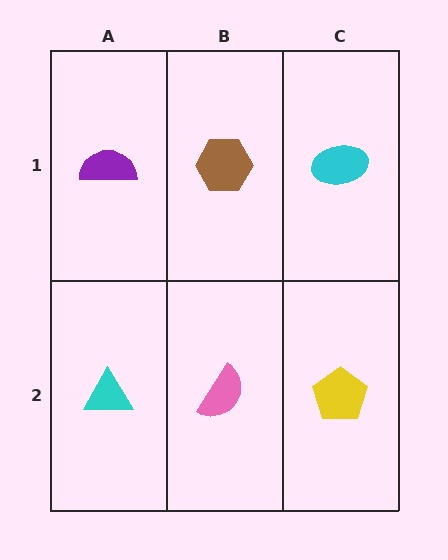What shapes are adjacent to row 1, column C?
A yellow pentagon (row 2, column C), a brown hexagon (row 1, column B).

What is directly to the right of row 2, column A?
A pink semicircle.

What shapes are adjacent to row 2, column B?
A brown hexagon (row 1, column B), a cyan triangle (row 2, column A), a yellow pentagon (row 2, column C).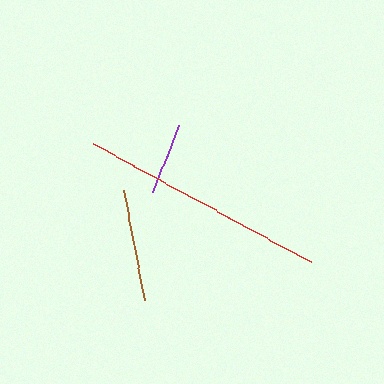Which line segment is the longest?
The red line is the longest at approximately 248 pixels.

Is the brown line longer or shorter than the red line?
The red line is longer than the brown line.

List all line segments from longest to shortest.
From longest to shortest: red, brown, purple.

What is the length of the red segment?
The red segment is approximately 248 pixels long.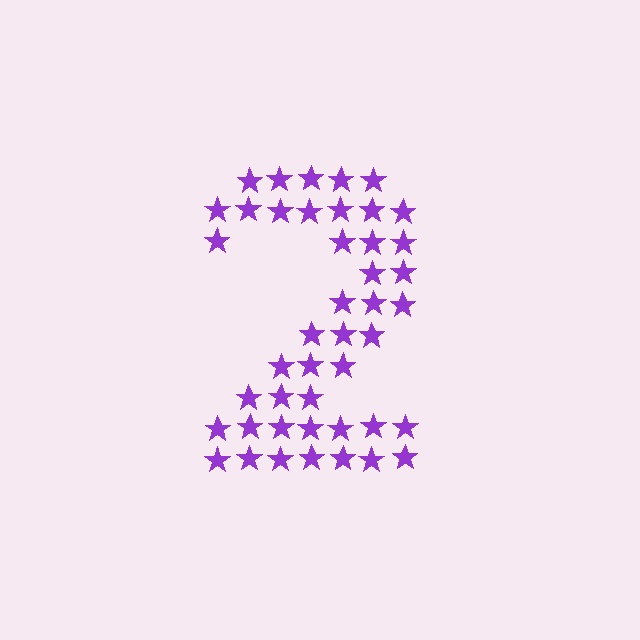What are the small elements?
The small elements are stars.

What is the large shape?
The large shape is the digit 2.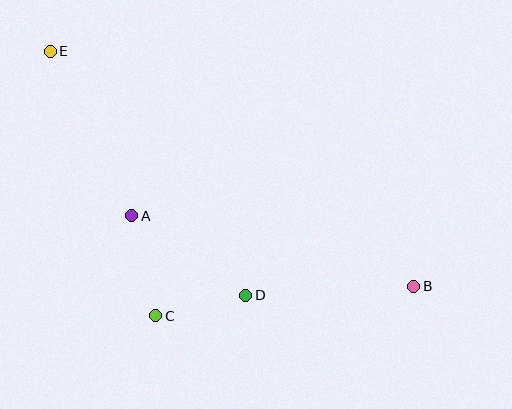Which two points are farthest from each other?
Points B and E are farthest from each other.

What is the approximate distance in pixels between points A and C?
The distance between A and C is approximately 103 pixels.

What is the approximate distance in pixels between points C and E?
The distance between C and E is approximately 285 pixels.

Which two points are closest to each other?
Points C and D are closest to each other.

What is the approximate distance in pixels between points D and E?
The distance between D and E is approximately 313 pixels.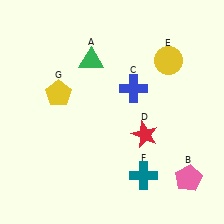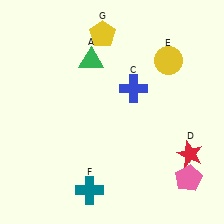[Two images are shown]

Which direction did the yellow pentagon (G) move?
The yellow pentagon (G) moved up.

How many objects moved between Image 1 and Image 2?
3 objects moved between the two images.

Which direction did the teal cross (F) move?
The teal cross (F) moved left.